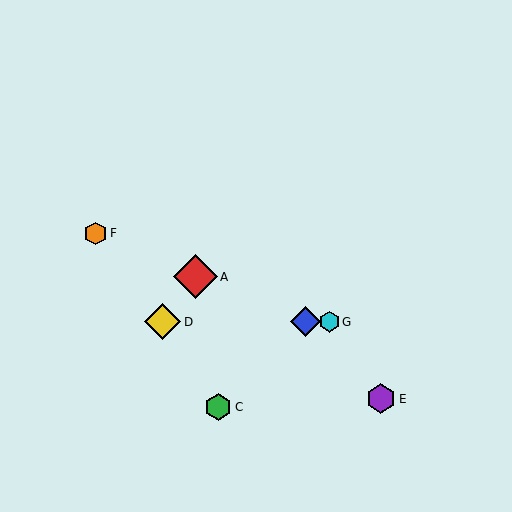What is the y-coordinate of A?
Object A is at y≈277.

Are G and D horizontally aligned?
Yes, both are at y≈322.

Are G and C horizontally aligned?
No, G is at y≈322 and C is at y≈407.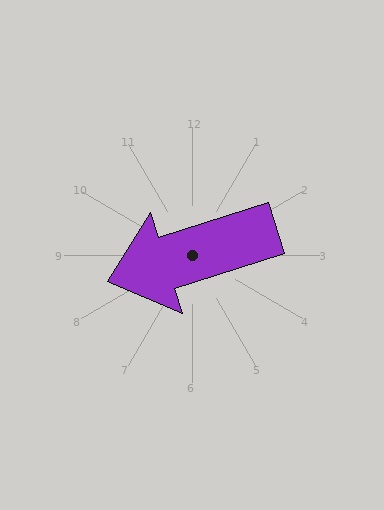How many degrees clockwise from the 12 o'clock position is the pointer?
Approximately 252 degrees.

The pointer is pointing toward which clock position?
Roughly 8 o'clock.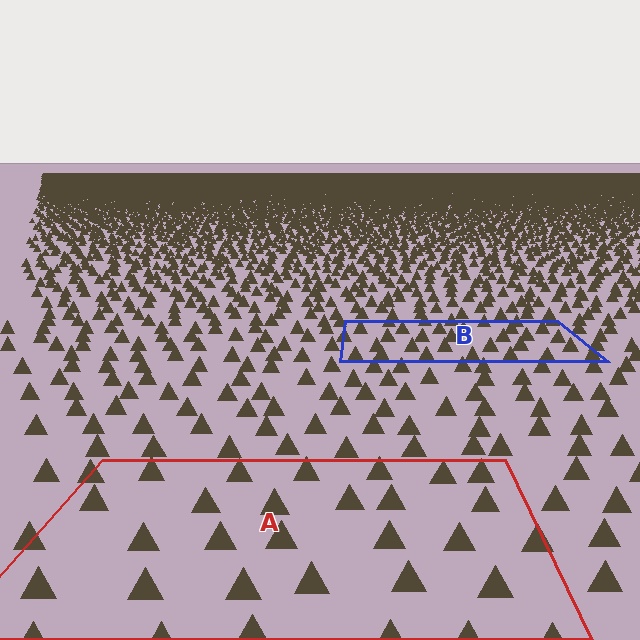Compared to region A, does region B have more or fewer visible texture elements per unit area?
Region B has more texture elements per unit area — they are packed more densely because it is farther away.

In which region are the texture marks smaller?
The texture marks are smaller in region B, because it is farther away.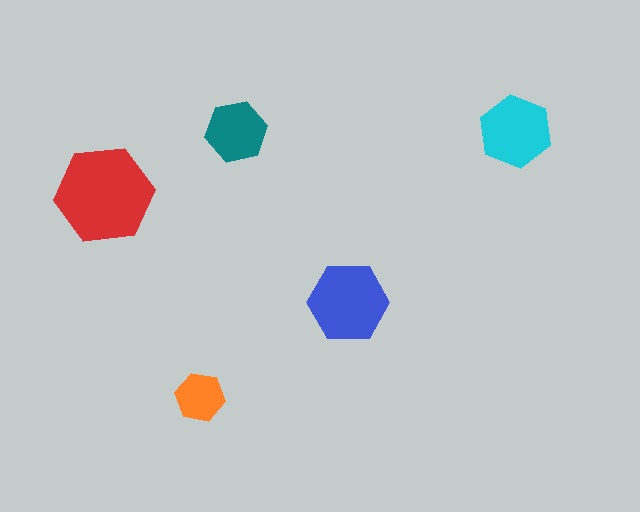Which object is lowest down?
The orange hexagon is bottommost.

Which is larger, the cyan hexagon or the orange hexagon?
The cyan one.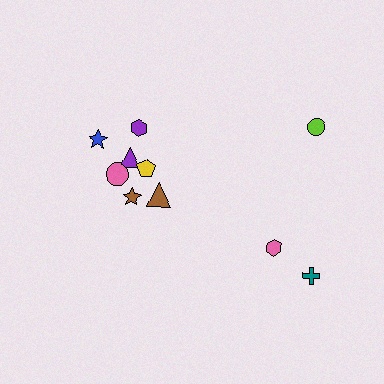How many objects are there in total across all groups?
There are 10 objects.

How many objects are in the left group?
There are 7 objects.